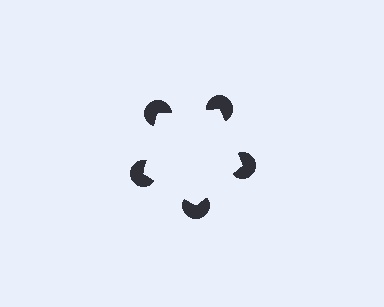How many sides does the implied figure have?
5 sides.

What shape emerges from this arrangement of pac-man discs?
An illusory pentagon — its edges are inferred from the aligned wedge cuts in the pac-man discs, not physically drawn.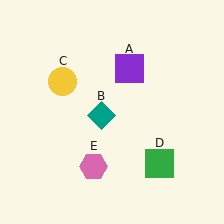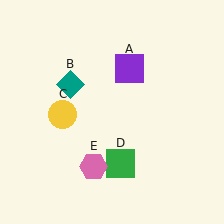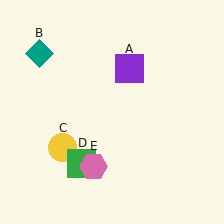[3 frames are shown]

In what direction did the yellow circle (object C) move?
The yellow circle (object C) moved down.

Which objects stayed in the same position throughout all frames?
Purple square (object A) and pink hexagon (object E) remained stationary.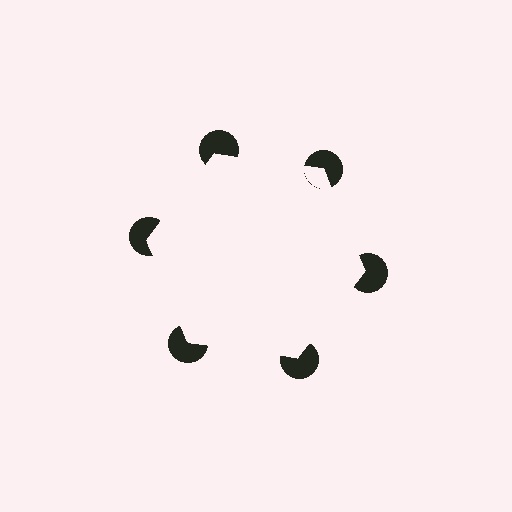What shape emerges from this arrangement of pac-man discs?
An illusory hexagon — its edges are inferred from the aligned wedge cuts in the pac-man discs, not physically drawn.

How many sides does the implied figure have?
6 sides.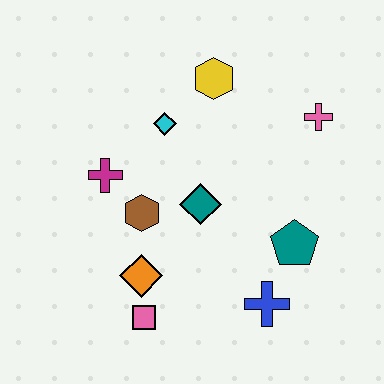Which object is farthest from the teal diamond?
The pink cross is farthest from the teal diamond.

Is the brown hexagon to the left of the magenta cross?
No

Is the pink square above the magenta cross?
No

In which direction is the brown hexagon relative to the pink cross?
The brown hexagon is to the left of the pink cross.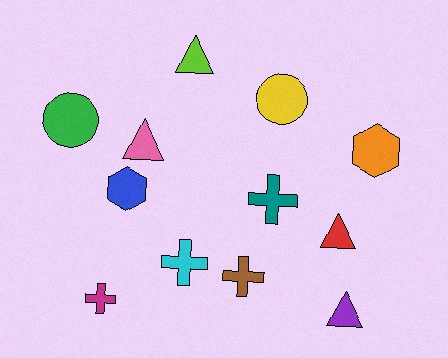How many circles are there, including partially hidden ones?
There are 2 circles.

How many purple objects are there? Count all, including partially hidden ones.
There is 1 purple object.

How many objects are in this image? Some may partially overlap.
There are 12 objects.